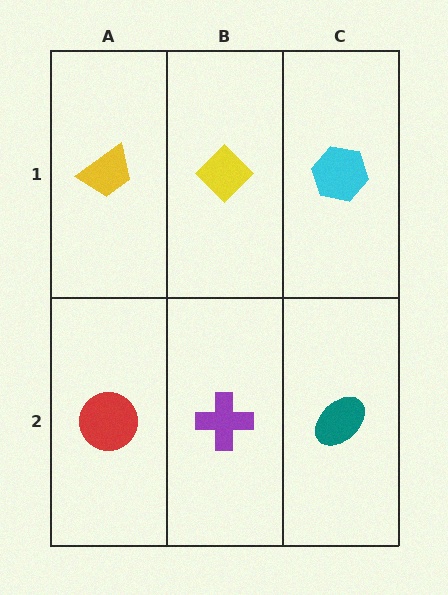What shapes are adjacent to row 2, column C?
A cyan hexagon (row 1, column C), a purple cross (row 2, column B).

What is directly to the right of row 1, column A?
A yellow diamond.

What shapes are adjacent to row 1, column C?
A teal ellipse (row 2, column C), a yellow diamond (row 1, column B).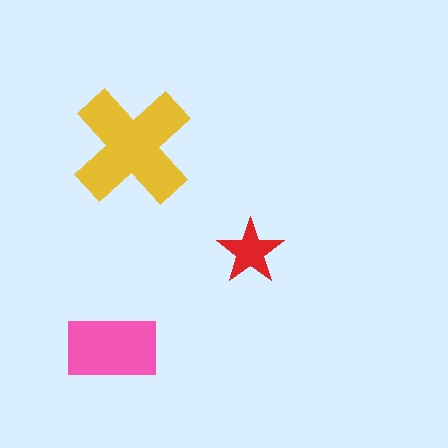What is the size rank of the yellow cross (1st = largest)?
1st.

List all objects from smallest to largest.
The red star, the pink rectangle, the yellow cross.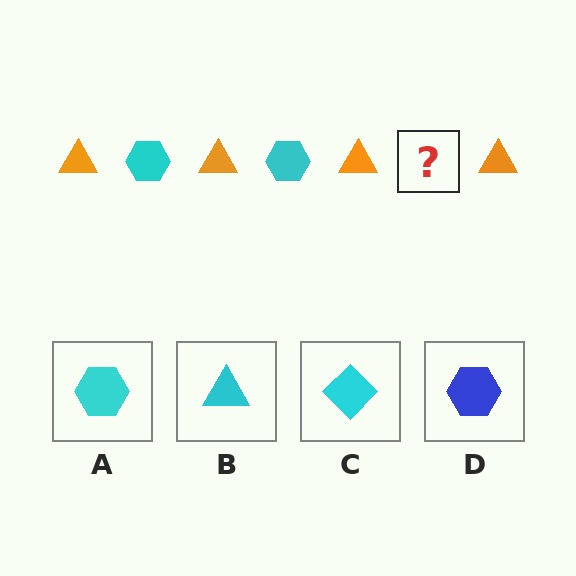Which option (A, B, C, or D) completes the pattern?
A.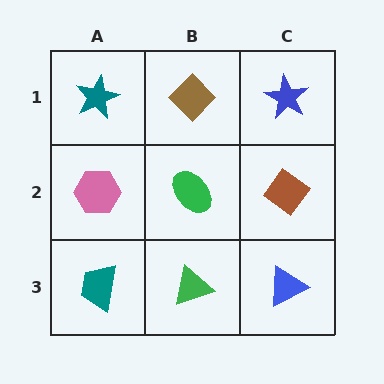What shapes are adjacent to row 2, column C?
A blue star (row 1, column C), a blue triangle (row 3, column C), a green ellipse (row 2, column B).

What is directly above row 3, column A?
A pink hexagon.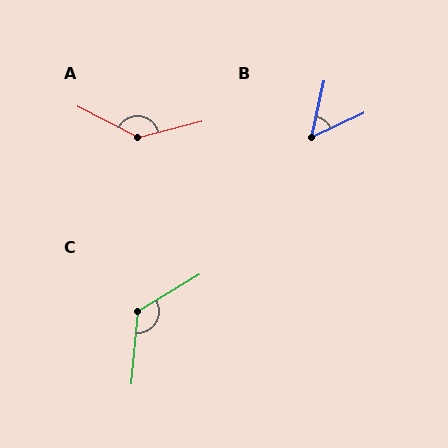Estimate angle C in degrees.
Approximately 126 degrees.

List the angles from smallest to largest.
B (53°), C (126°), A (138°).